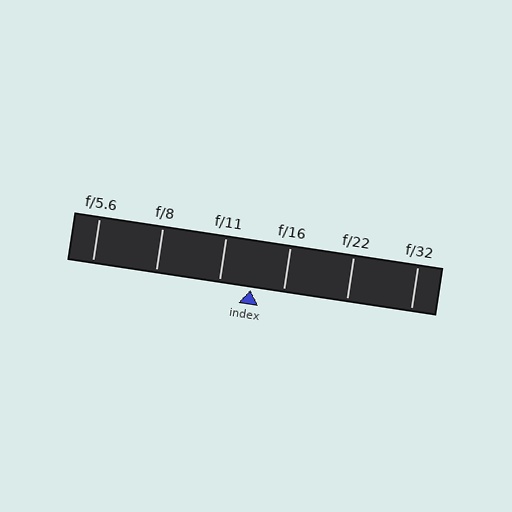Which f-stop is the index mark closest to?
The index mark is closest to f/11.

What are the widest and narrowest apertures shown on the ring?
The widest aperture shown is f/5.6 and the narrowest is f/32.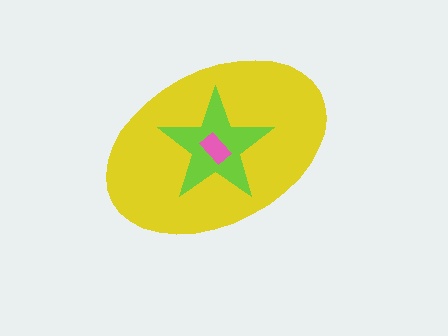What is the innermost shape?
The pink rectangle.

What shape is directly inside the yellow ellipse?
The lime star.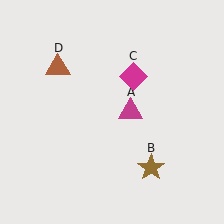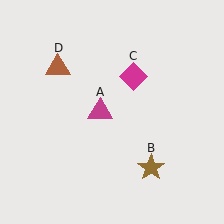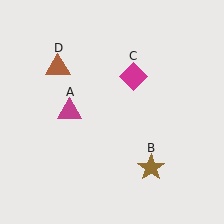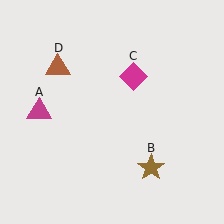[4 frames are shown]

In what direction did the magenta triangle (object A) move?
The magenta triangle (object A) moved left.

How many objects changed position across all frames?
1 object changed position: magenta triangle (object A).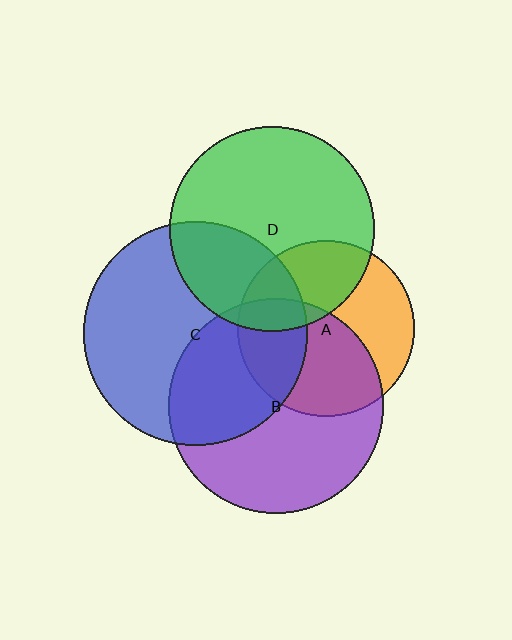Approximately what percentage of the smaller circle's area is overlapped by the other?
Approximately 50%.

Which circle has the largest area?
Circle C (blue).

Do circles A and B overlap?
Yes.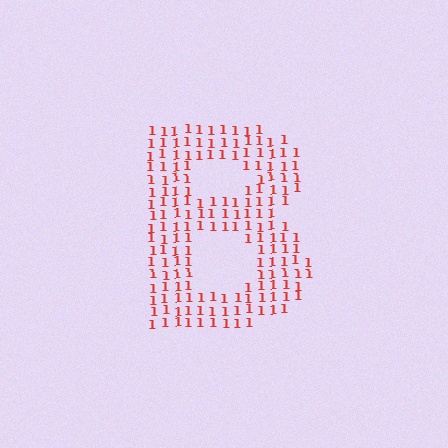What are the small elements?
The small elements are digit 1's.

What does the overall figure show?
The overall figure shows the letter B.